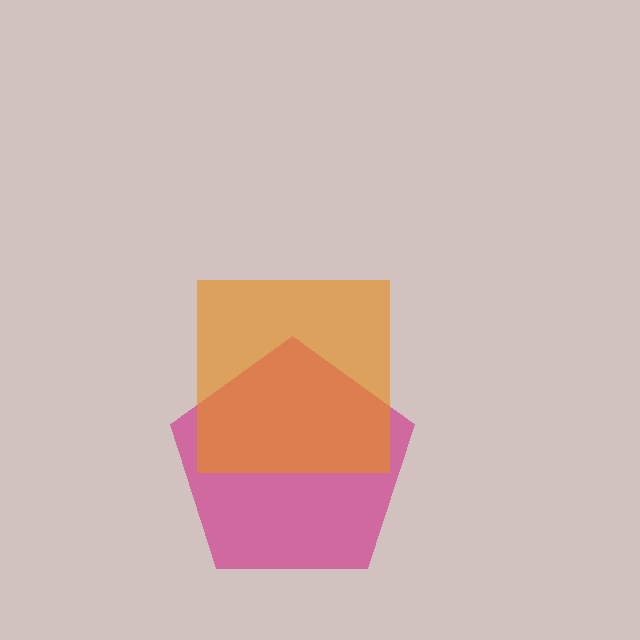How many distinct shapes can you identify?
There are 2 distinct shapes: a magenta pentagon, an orange square.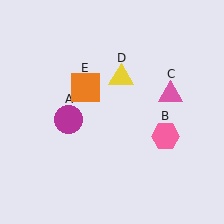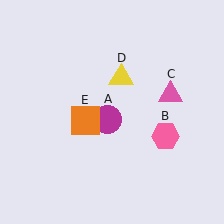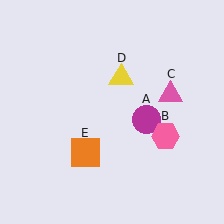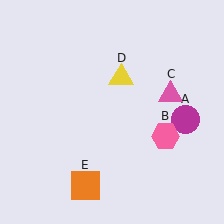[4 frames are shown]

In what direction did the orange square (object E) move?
The orange square (object E) moved down.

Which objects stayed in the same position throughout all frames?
Pink hexagon (object B) and pink triangle (object C) and yellow triangle (object D) remained stationary.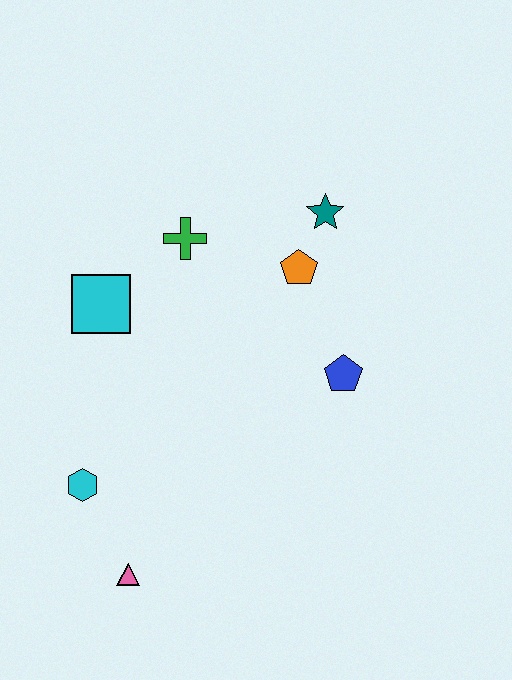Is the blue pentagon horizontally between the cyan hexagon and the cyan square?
No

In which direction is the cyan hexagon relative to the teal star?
The cyan hexagon is below the teal star.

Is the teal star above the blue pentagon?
Yes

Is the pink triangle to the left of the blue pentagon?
Yes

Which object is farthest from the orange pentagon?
The pink triangle is farthest from the orange pentagon.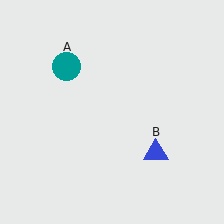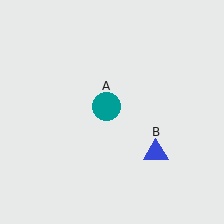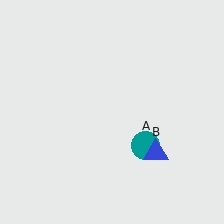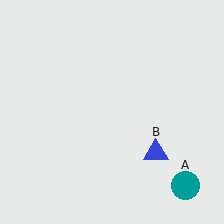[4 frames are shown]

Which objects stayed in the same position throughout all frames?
Blue triangle (object B) remained stationary.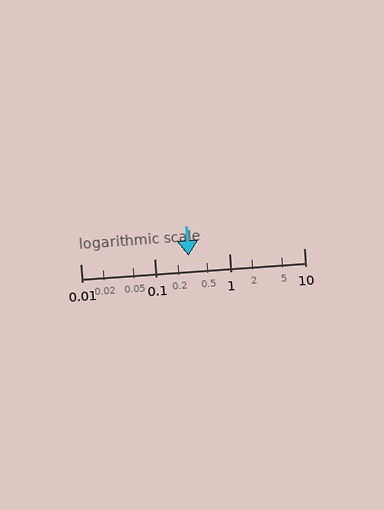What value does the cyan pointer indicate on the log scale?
The pointer indicates approximately 0.28.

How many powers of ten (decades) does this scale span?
The scale spans 3 decades, from 0.01 to 10.